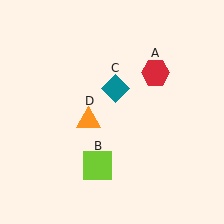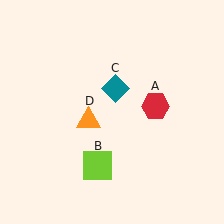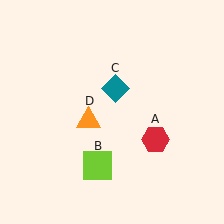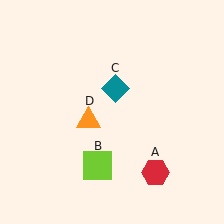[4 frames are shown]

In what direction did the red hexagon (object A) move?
The red hexagon (object A) moved down.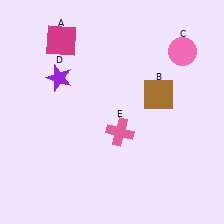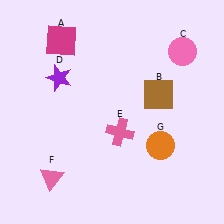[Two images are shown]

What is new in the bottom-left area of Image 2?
A pink triangle (F) was added in the bottom-left area of Image 2.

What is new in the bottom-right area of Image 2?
An orange circle (G) was added in the bottom-right area of Image 2.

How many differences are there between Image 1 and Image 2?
There are 2 differences between the two images.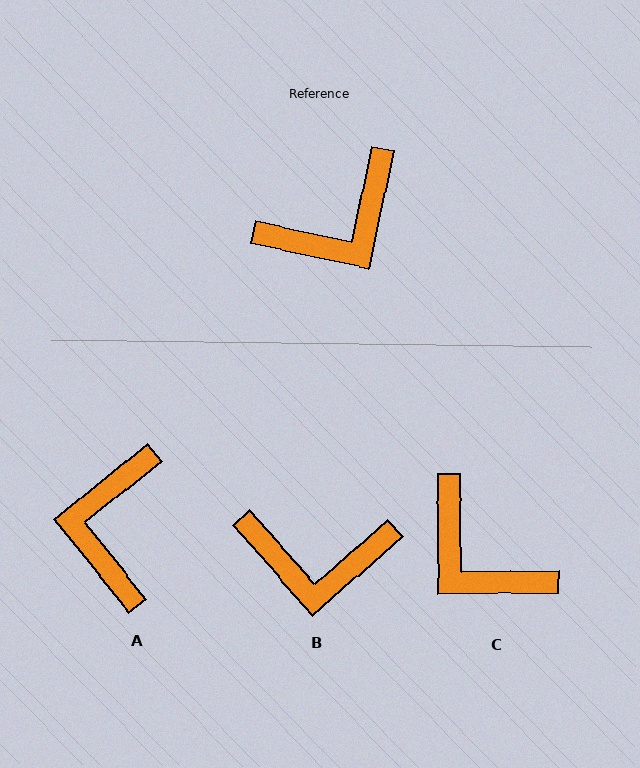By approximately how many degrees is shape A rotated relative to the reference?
Approximately 129 degrees clockwise.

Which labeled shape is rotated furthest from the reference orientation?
A, about 129 degrees away.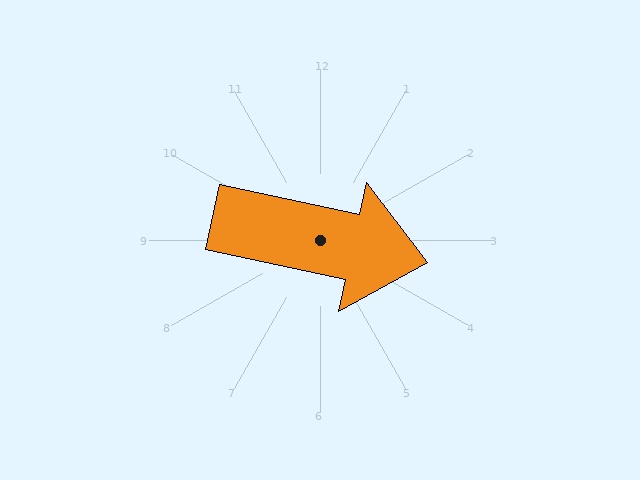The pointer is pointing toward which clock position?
Roughly 3 o'clock.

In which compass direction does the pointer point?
East.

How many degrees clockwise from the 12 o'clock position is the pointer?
Approximately 102 degrees.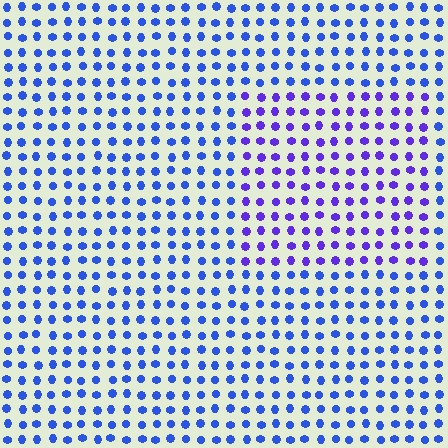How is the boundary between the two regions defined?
The boundary is defined purely by a slight shift in hue (about 32 degrees). Spacing, size, and orientation are identical on both sides.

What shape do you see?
I see a rectangle.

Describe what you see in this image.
The image is filled with small blue elements in a uniform arrangement. A rectangle-shaped region is visible where the elements are tinted to a slightly different hue, forming a subtle color boundary.